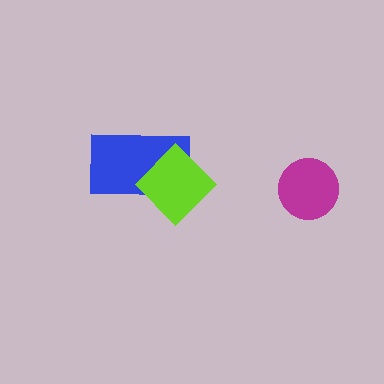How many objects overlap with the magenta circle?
0 objects overlap with the magenta circle.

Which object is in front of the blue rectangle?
The lime diamond is in front of the blue rectangle.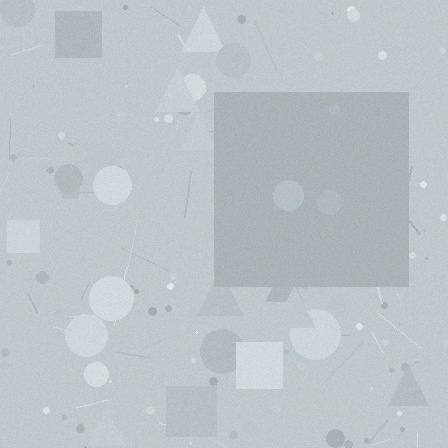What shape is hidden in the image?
A square is hidden in the image.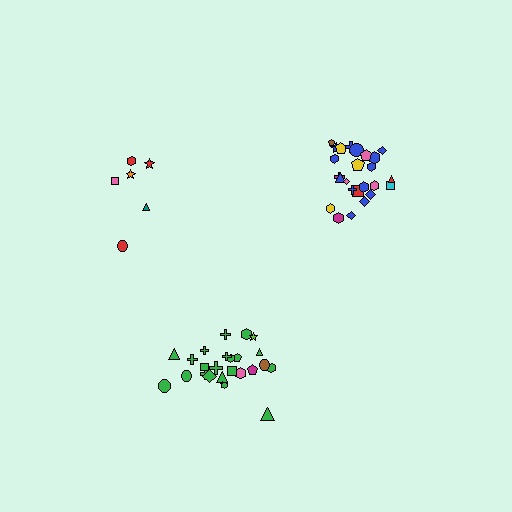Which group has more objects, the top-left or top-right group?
The top-right group.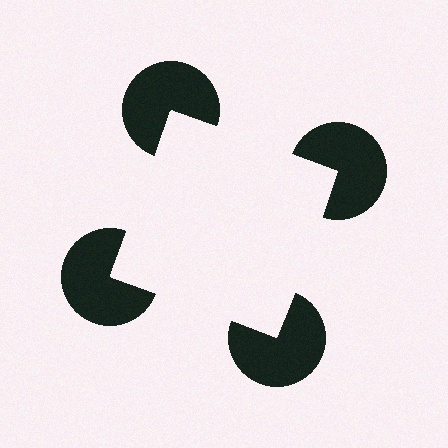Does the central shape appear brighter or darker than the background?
It typically appears slightly brighter than the background, even though no actual brightness change is drawn.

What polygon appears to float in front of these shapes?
An illusory square — its edges are inferred from the aligned wedge cuts in the pac-man discs, not physically drawn.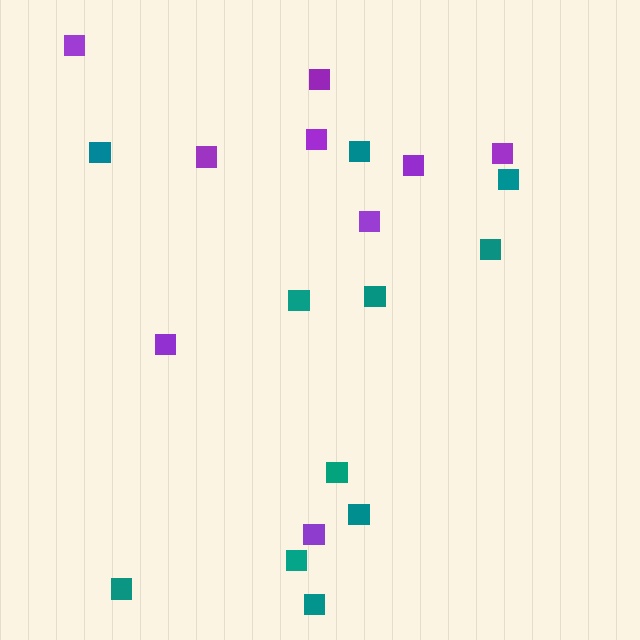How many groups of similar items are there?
There are 2 groups: one group of teal squares (11) and one group of purple squares (9).